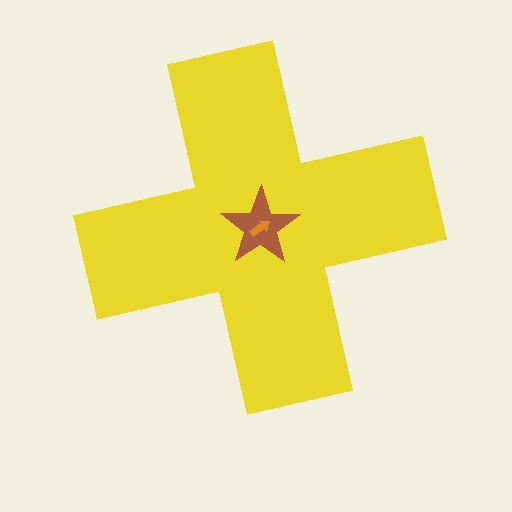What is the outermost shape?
The yellow cross.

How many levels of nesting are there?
3.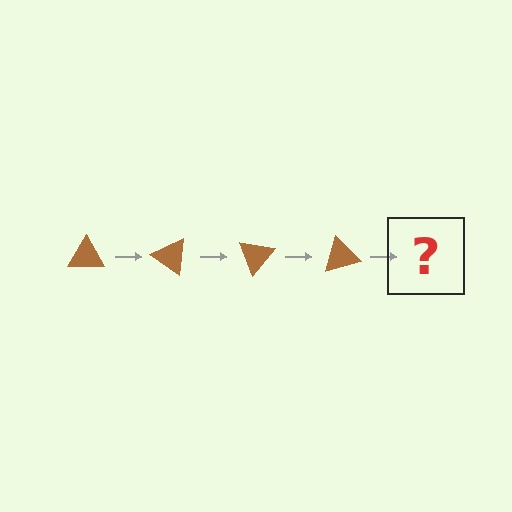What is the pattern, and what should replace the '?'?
The pattern is that the triangle rotates 35 degrees each step. The '?' should be a brown triangle rotated 140 degrees.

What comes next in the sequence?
The next element should be a brown triangle rotated 140 degrees.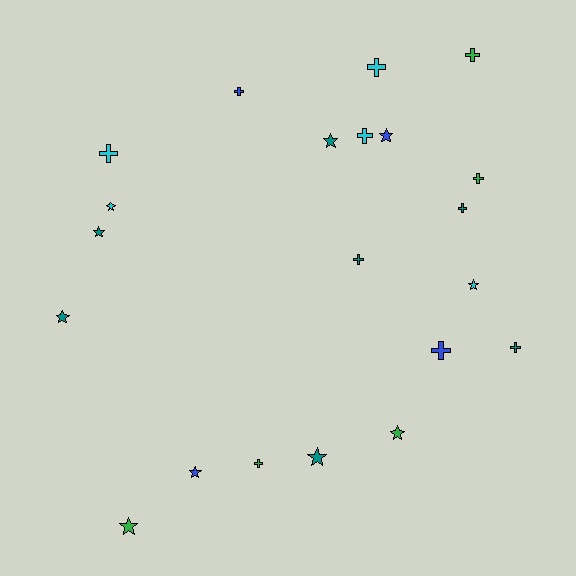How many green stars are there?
There are 2 green stars.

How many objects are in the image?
There are 21 objects.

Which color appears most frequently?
Teal, with 7 objects.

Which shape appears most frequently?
Cross, with 11 objects.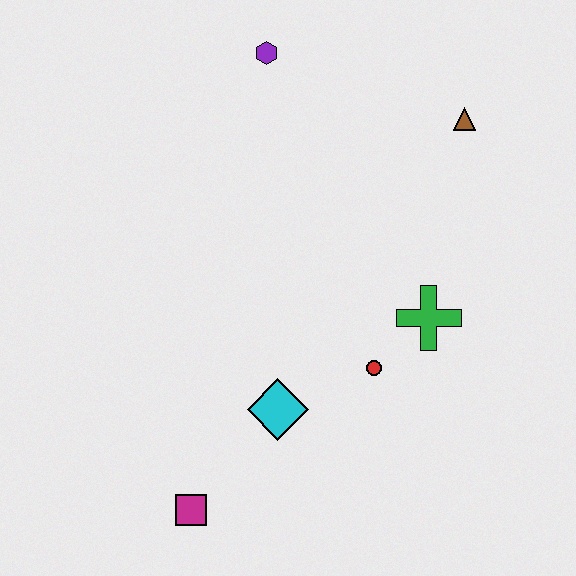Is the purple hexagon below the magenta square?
No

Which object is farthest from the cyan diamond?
The purple hexagon is farthest from the cyan diamond.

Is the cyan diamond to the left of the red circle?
Yes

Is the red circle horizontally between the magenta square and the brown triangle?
Yes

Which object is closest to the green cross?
The red circle is closest to the green cross.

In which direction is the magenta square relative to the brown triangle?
The magenta square is below the brown triangle.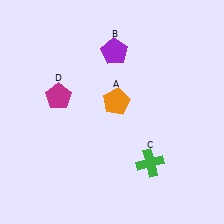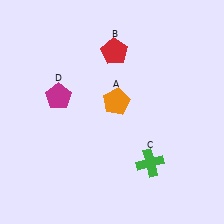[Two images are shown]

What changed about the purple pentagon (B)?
In Image 1, B is purple. In Image 2, it changed to red.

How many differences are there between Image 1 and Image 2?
There is 1 difference between the two images.